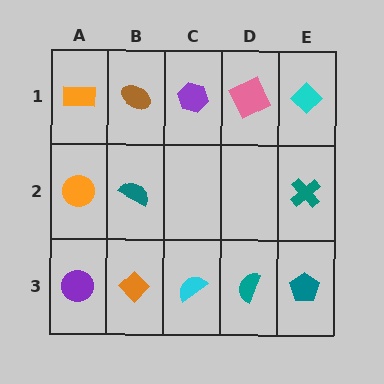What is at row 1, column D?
A pink square.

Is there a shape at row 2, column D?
No, that cell is empty.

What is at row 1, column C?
A purple hexagon.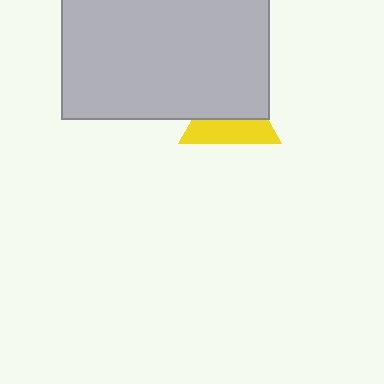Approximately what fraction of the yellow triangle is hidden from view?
Roughly 54% of the yellow triangle is hidden behind the light gray rectangle.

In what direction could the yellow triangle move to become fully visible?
The yellow triangle could move down. That would shift it out from behind the light gray rectangle entirely.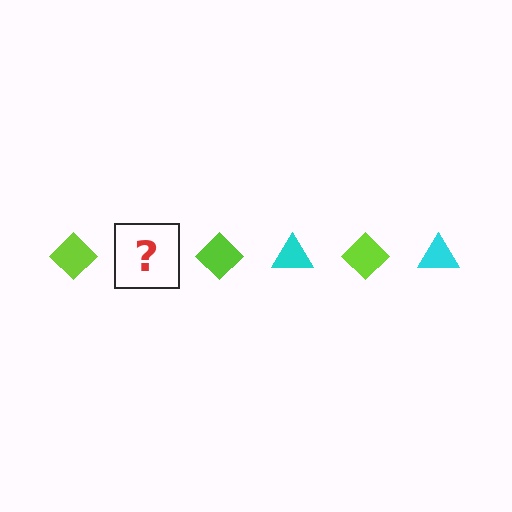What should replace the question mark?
The question mark should be replaced with a cyan triangle.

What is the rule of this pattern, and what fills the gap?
The rule is that the pattern alternates between lime diamond and cyan triangle. The gap should be filled with a cyan triangle.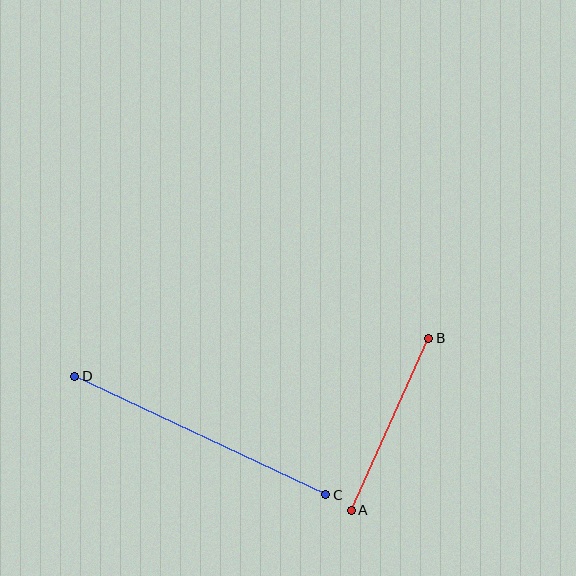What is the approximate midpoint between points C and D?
The midpoint is at approximately (200, 436) pixels.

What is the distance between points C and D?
The distance is approximately 278 pixels.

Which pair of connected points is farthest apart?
Points C and D are farthest apart.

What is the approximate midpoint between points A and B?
The midpoint is at approximately (390, 424) pixels.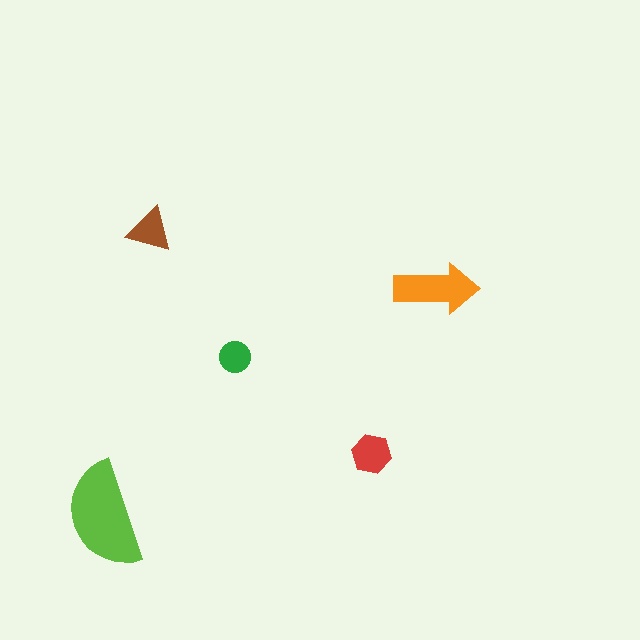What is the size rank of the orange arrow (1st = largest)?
2nd.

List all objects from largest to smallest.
The lime semicircle, the orange arrow, the red hexagon, the brown triangle, the green circle.